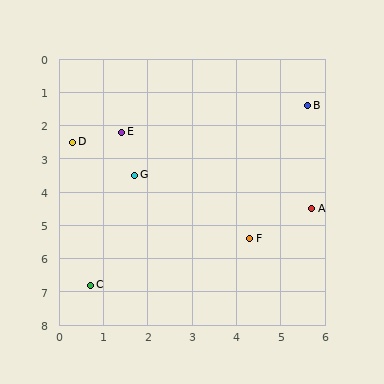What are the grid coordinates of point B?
Point B is at approximately (5.6, 1.4).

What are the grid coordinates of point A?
Point A is at approximately (5.7, 4.5).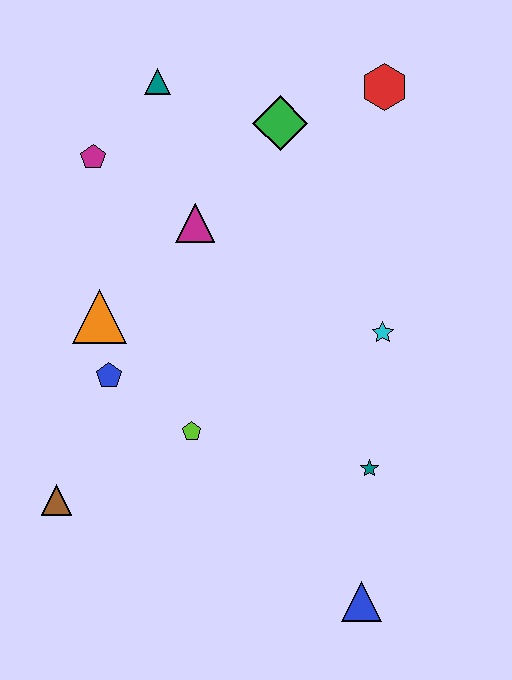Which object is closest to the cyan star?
The teal star is closest to the cyan star.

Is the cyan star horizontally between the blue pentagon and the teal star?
No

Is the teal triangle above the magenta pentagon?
Yes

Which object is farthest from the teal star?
The teal triangle is farthest from the teal star.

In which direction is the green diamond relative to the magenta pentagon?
The green diamond is to the right of the magenta pentagon.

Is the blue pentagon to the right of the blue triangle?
No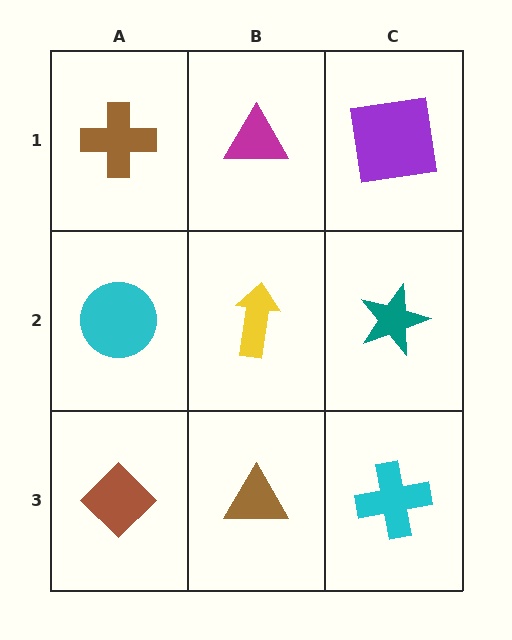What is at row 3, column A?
A brown diamond.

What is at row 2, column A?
A cyan circle.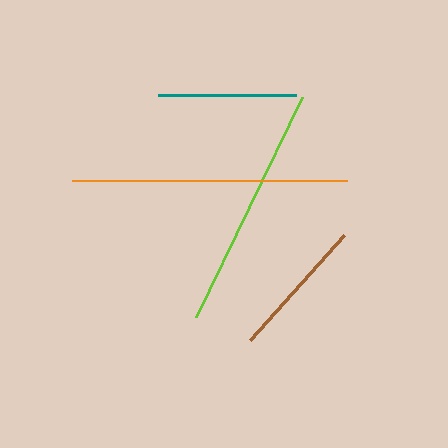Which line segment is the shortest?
The teal line is the shortest at approximately 137 pixels.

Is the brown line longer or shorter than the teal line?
The brown line is longer than the teal line.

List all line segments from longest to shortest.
From longest to shortest: orange, lime, brown, teal.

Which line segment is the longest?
The orange line is the longest at approximately 274 pixels.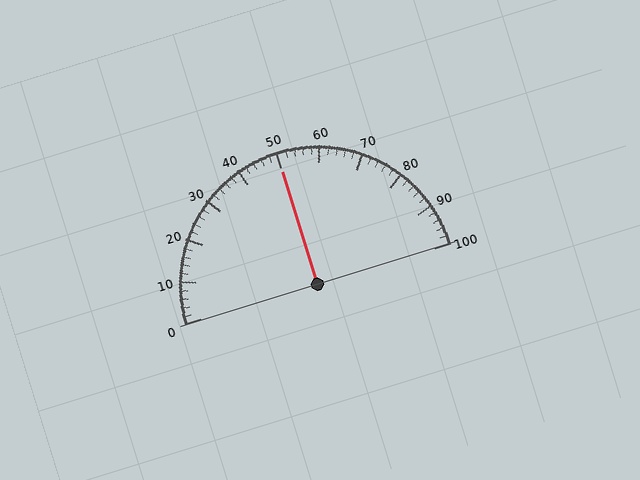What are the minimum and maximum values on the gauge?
The gauge ranges from 0 to 100.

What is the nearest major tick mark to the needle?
The nearest major tick mark is 50.